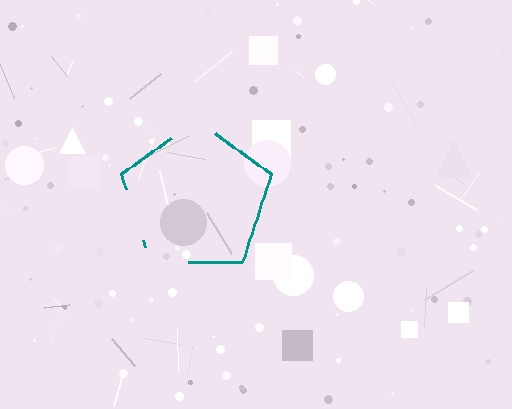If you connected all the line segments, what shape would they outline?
They would outline a pentagon.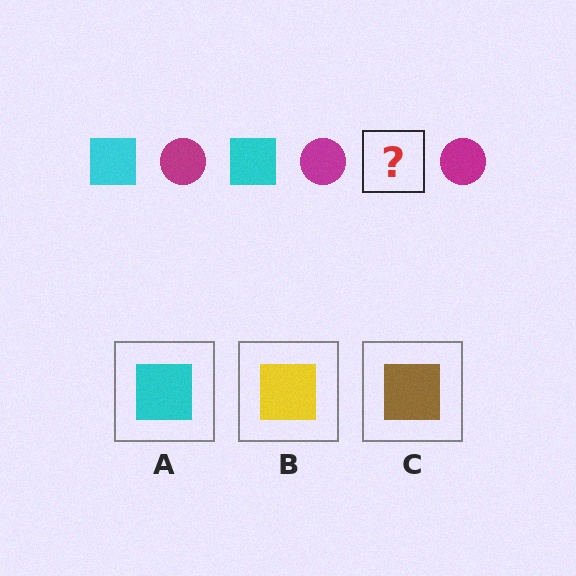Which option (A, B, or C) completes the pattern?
A.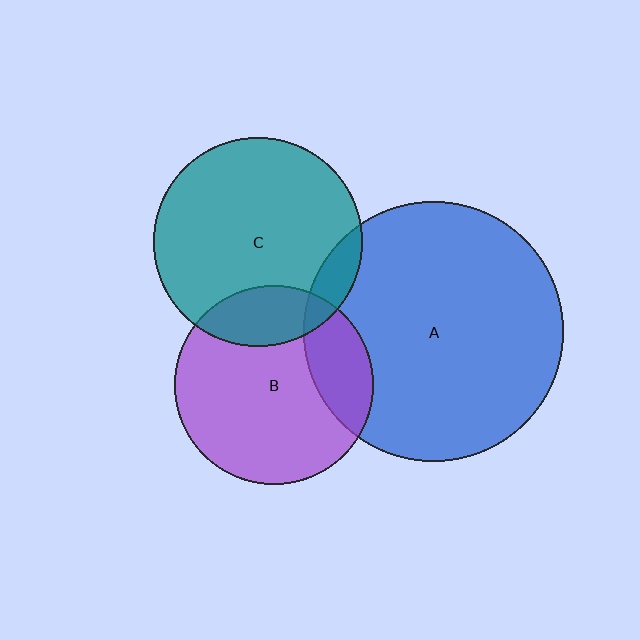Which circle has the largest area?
Circle A (blue).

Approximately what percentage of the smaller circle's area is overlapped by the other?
Approximately 10%.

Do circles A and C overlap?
Yes.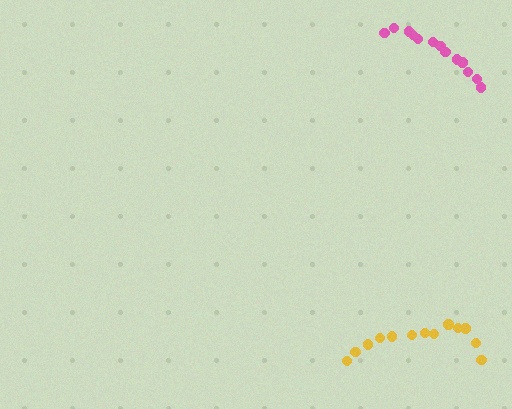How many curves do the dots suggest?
There are 2 distinct paths.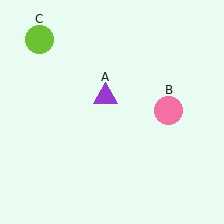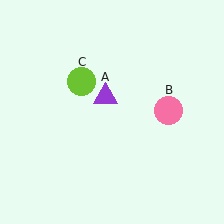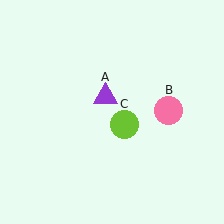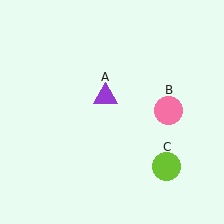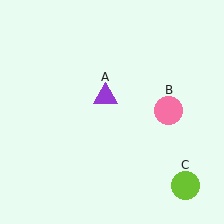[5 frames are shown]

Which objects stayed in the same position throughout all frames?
Purple triangle (object A) and pink circle (object B) remained stationary.